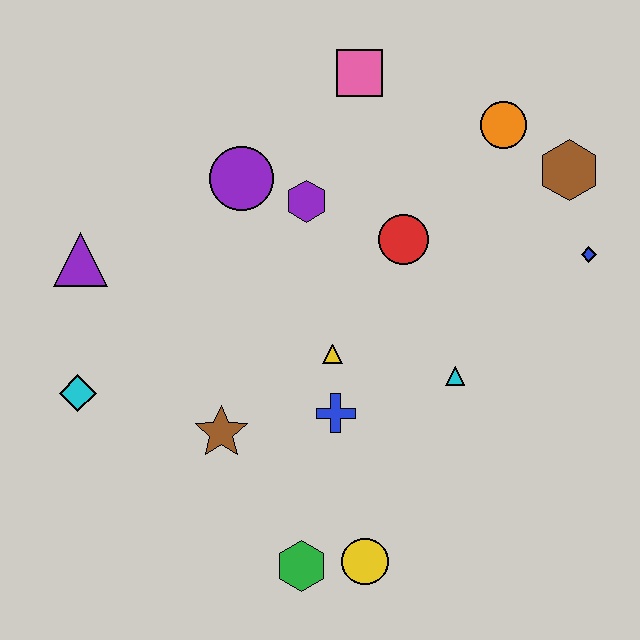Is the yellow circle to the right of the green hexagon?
Yes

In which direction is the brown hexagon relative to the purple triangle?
The brown hexagon is to the right of the purple triangle.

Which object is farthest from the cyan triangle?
The purple triangle is farthest from the cyan triangle.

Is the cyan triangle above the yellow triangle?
No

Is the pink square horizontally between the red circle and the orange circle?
No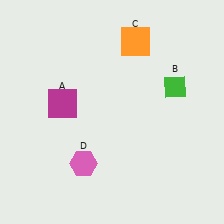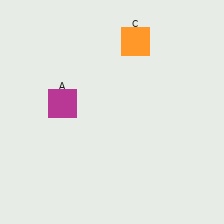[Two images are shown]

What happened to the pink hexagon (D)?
The pink hexagon (D) was removed in Image 2. It was in the bottom-left area of Image 1.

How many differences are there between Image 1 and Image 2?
There are 2 differences between the two images.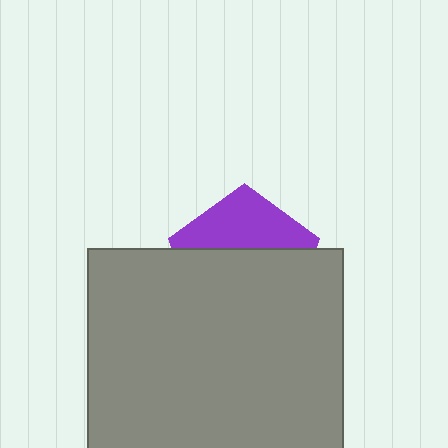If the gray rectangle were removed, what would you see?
You would see the complete purple pentagon.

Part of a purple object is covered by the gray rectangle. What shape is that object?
It is a pentagon.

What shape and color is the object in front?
The object in front is a gray rectangle.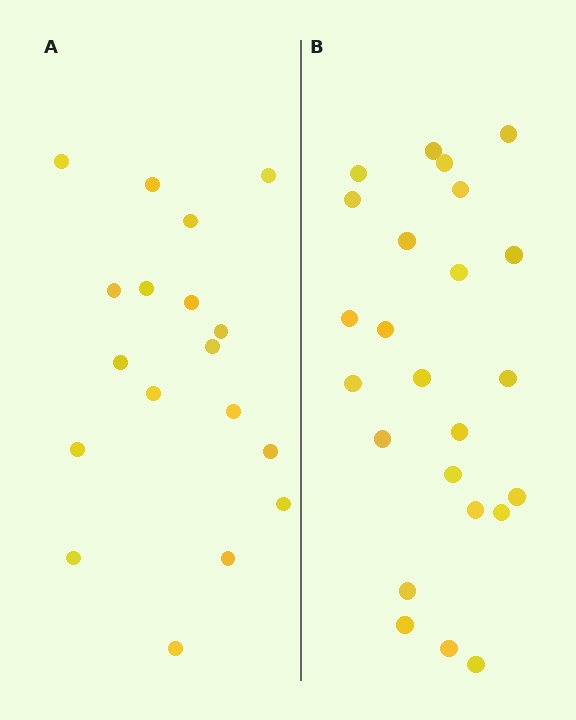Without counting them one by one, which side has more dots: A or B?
Region B (the right region) has more dots.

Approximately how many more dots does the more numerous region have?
Region B has about 6 more dots than region A.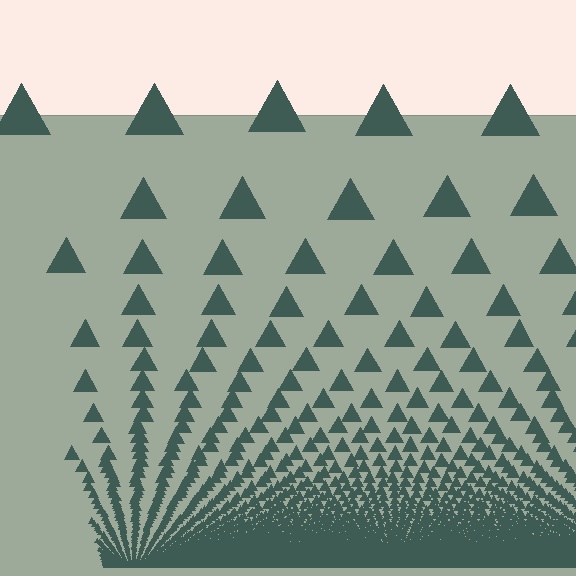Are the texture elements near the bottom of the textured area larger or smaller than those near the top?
Smaller. The gradient is inverted — elements near the bottom are smaller and denser.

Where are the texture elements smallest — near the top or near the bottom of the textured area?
Near the bottom.